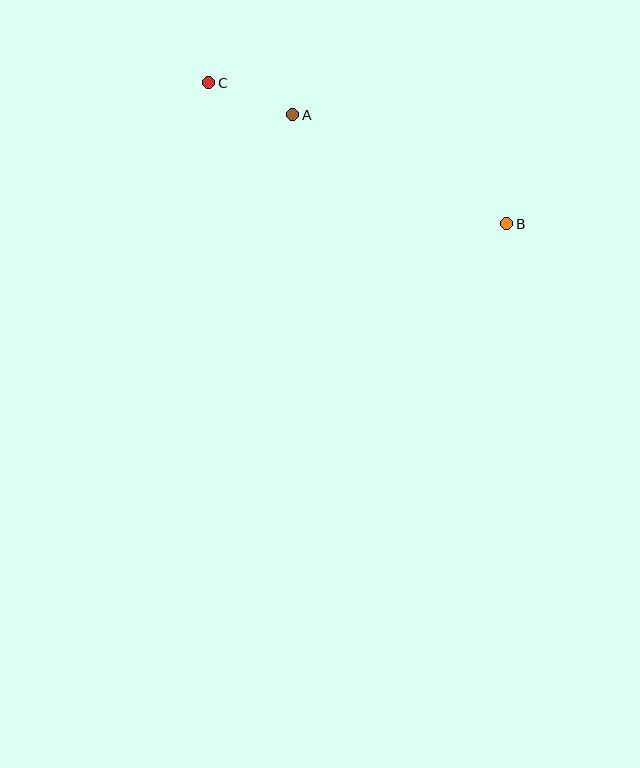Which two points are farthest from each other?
Points B and C are farthest from each other.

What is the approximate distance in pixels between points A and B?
The distance between A and B is approximately 240 pixels.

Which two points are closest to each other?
Points A and C are closest to each other.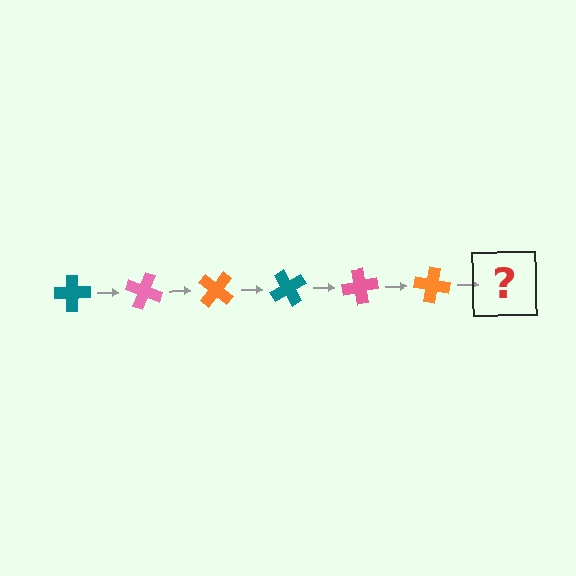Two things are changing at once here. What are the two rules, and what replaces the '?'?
The two rules are that it rotates 20 degrees each step and the color cycles through teal, pink, and orange. The '?' should be a teal cross, rotated 120 degrees from the start.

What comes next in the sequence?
The next element should be a teal cross, rotated 120 degrees from the start.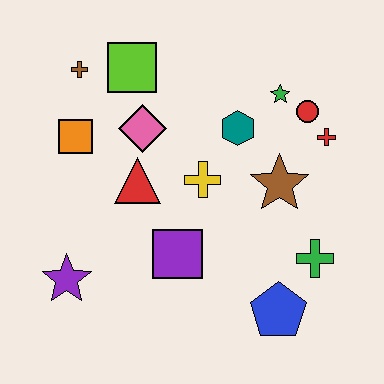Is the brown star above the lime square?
No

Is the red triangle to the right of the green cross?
No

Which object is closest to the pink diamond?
The red triangle is closest to the pink diamond.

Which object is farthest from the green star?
The purple star is farthest from the green star.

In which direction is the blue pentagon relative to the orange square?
The blue pentagon is to the right of the orange square.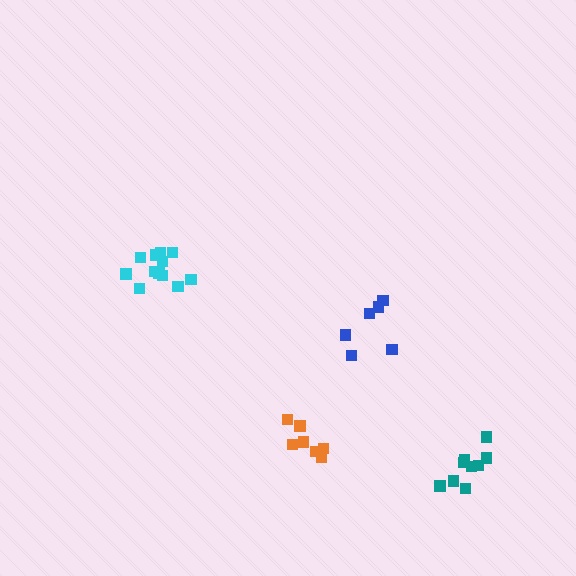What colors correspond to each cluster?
The clusters are colored: teal, cyan, blue, orange.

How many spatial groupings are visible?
There are 4 spatial groupings.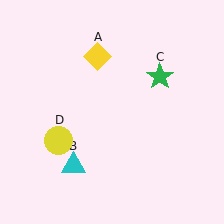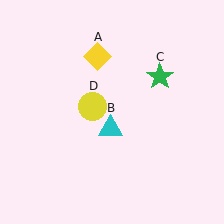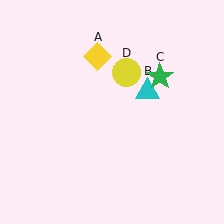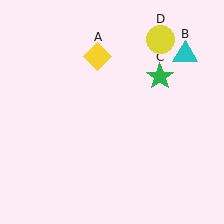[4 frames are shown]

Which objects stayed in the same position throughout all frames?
Yellow diamond (object A) and green star (object C) remained stationary.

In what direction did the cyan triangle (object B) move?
The cyan triangle (object B) moved up and to the right.